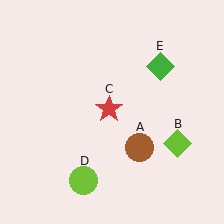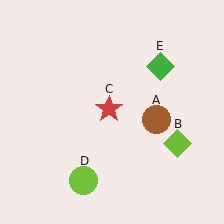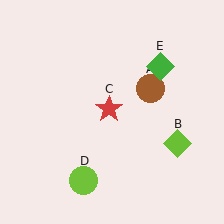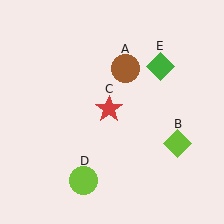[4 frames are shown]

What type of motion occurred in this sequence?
The brown circle (object A) rotated counterclockwise around the center of the scene.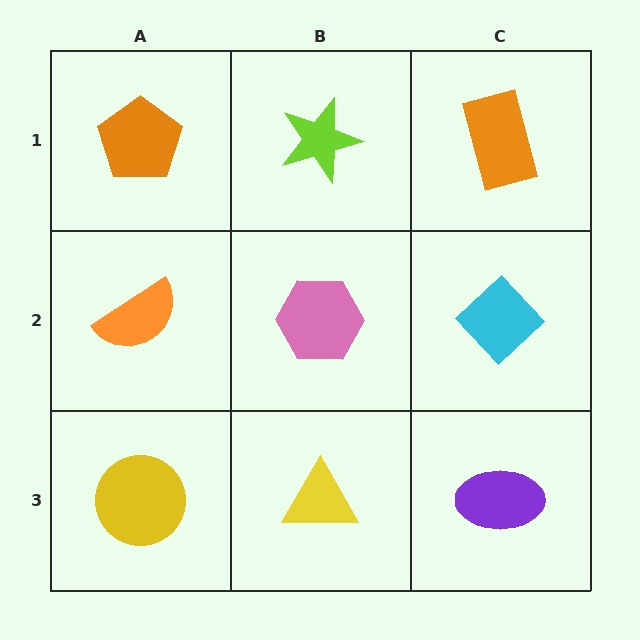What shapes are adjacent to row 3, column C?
A cyan diamond (row 2, column C), a yellow triangle (row 3, column B).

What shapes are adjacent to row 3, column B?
A pink hexagon (row 2, column B), a yellow circle (row 3, column A), a purple ellipse (row 3, column C).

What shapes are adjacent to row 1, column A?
An orange semicircle (row 2, column A), a lime star (row 1, column B).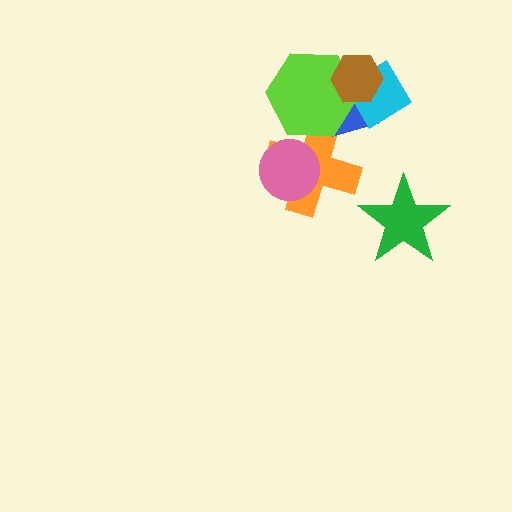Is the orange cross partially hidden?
Yes, it is partially covered by another shape.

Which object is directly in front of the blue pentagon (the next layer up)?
The cyan diamond is directly in front of the blue pentagon.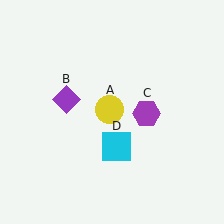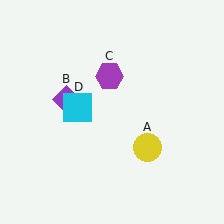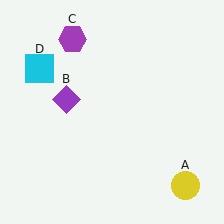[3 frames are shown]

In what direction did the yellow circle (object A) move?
The yellow circle (object A) moved down and to the right.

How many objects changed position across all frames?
3 objects changed position: yellow circle (object A), purple hexagon (object C), cyan square (object D).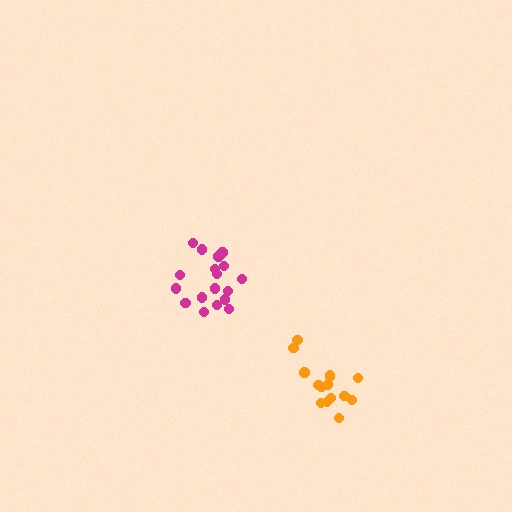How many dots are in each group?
Group 1: 18 dots, Group 2: 15 dots (33 total).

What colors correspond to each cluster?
The clusters are colored: magenta, orange.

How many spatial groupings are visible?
There are 2 spatial groupings.